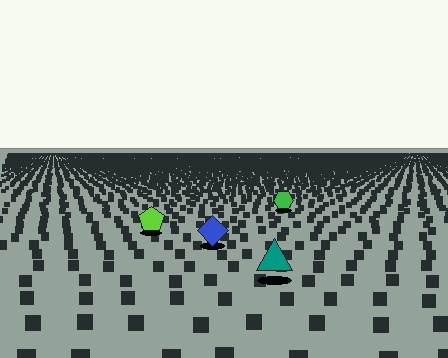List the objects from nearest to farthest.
From nearest to farthest: the teal triangle, the blue diamond, the lime pentagon, the green hexagon.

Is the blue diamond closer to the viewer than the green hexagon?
Yes. The blue diamond is closer — you can tell from the texture gradient: the ground texture is coarser near it.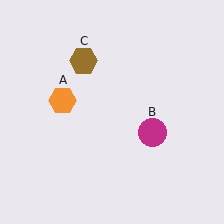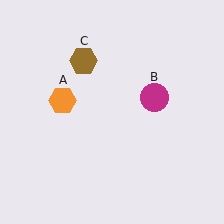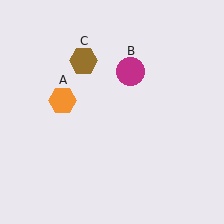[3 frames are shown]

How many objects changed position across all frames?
1 object changed position: magenta circle (object B).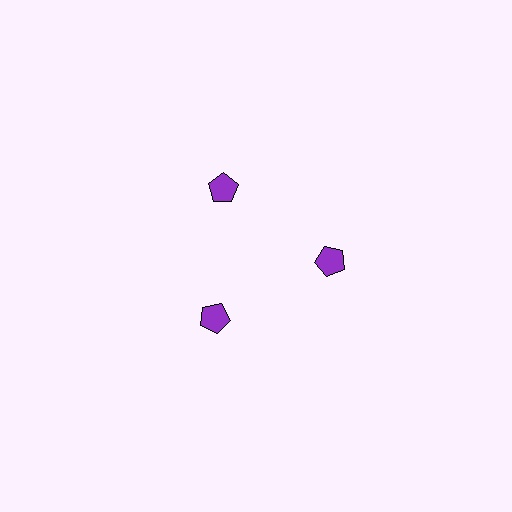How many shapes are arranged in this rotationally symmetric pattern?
There are 3 shapes, arranged in 3 groups of 1.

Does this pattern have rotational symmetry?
Yes, this pattern has 3-fold rotational symmetry. It looks the same after rotating 120 degrees around the center.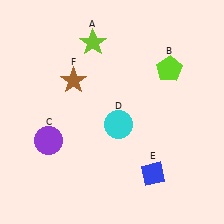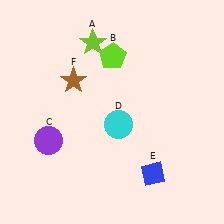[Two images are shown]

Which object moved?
The lime pentagon (B) moved left.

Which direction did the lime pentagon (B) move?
The lime pentagon (B) moved left.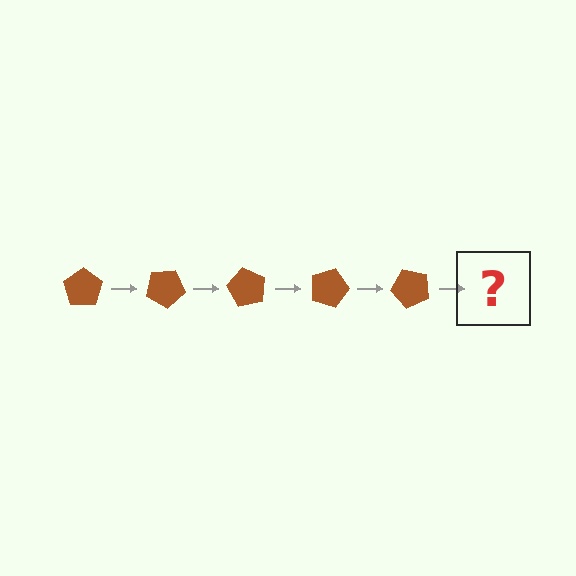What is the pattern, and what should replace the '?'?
The pattern is that the pentagon rotates 30 degrees each step. The '?' should be a brown pentagon rotated 150 degrees.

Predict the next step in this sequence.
The next step is a brown pentagon rotated 150 degrees.